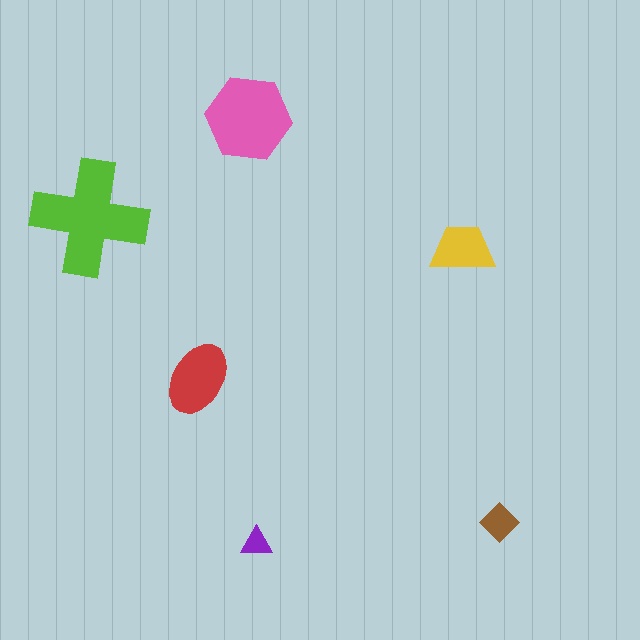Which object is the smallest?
The purple triangle.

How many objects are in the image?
There are 6 objects in the image.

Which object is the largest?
The lime cross.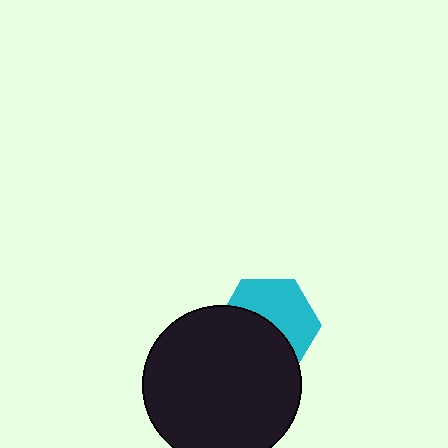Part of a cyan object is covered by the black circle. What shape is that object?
It is a hexagon.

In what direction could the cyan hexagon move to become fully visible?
The cyan hexagon could move up. That would shift it out from behind the black circle entirely.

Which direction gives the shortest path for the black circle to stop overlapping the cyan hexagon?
Moving down gives the shortest separation.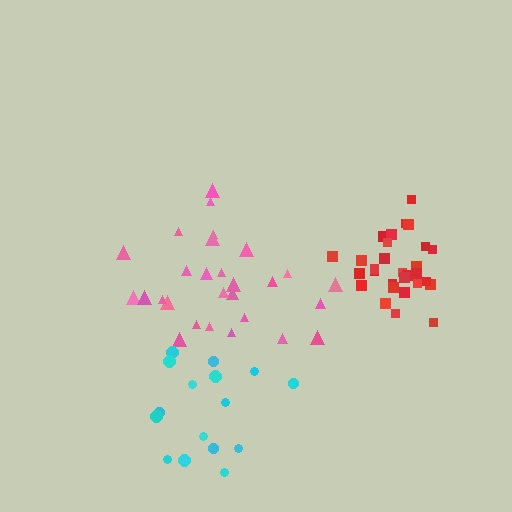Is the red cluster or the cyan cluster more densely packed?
Red.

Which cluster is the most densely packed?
Red.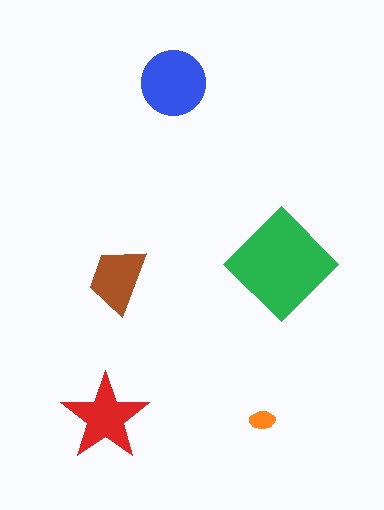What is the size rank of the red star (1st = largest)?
3rd.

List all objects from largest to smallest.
The green diamond, the blue circle, the red star, the brown trapezoid, the orange ellipse.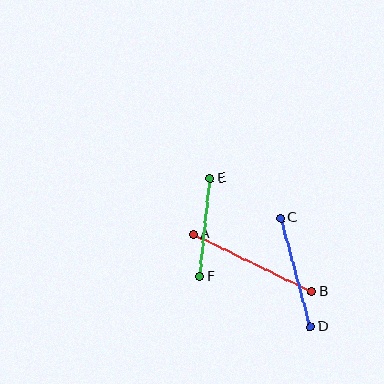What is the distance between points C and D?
The distance is approximately 112 pixels.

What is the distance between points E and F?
The distance is approximately 99 pixels.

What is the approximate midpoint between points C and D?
The midpoint is at approximately (296, 272) pixels.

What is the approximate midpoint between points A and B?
The midpoint is at approximately (252, 263) pixels.